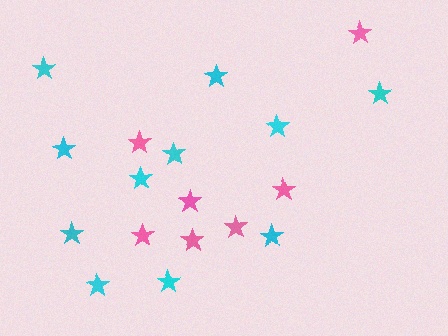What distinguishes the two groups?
There are 2 groups: one group of cyan stars (11) and one group of pink stars (7).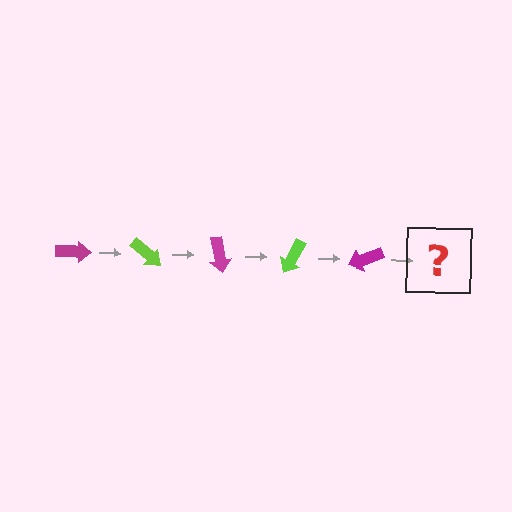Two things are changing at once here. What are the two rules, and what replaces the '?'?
The two rules are that it rotates 40 degrees each step and the color cycles through magenta and lime. The '?' should be a lime arrow, rotated 200 degrees from the start.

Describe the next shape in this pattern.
It should be a lime arrow, rotated 200 degrees from the start.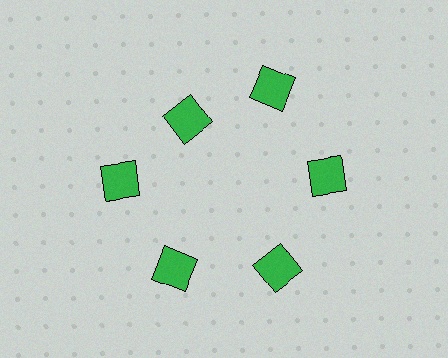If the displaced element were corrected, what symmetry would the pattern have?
It would have 6-fold rotational symmetry — the pattern would map onto itself every 60 degrees.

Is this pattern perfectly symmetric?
No. The 6 green squares are arranged in a ring, but one element near the 11 o'clock position is pulled inward toward the center, breaking the 6-fold rotational symmetry.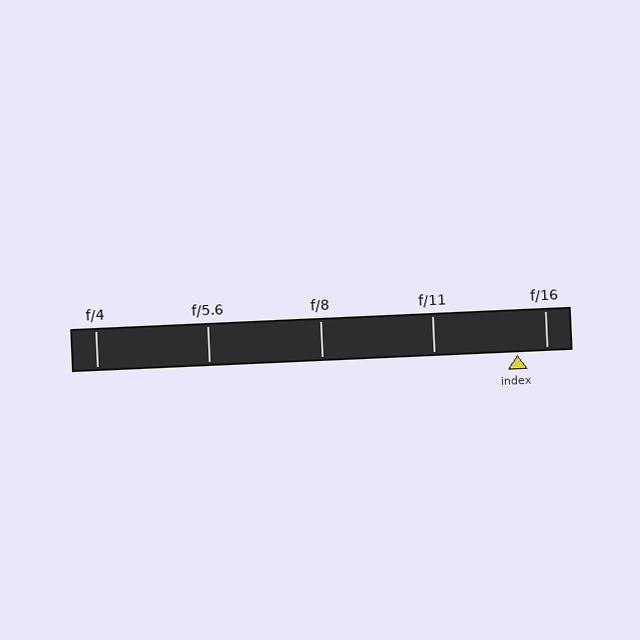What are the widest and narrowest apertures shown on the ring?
The widest aperture shown is f/4 and the narrowest is f/16.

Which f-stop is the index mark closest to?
The index mark is closest to f/16.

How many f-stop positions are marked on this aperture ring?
There are 5 f-stop positions marked.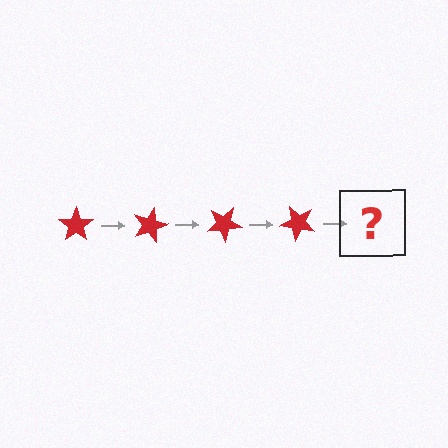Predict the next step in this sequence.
The next step is a red star rotated 60 degrees.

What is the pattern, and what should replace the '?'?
The pattern is that the star rotates 15 degrees each step. The '?' should be a red star rotated 60 degrees.